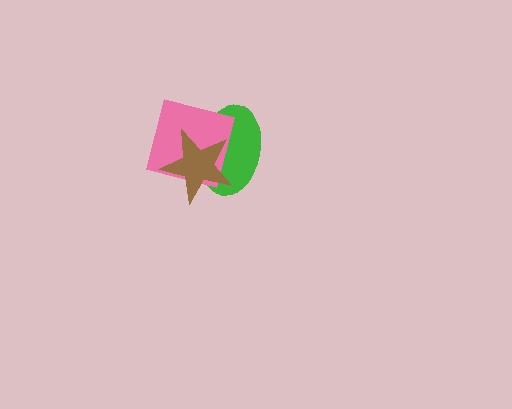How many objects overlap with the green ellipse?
2 objects overlap with the green ellipse.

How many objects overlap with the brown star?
2 objects overlap with the brown star.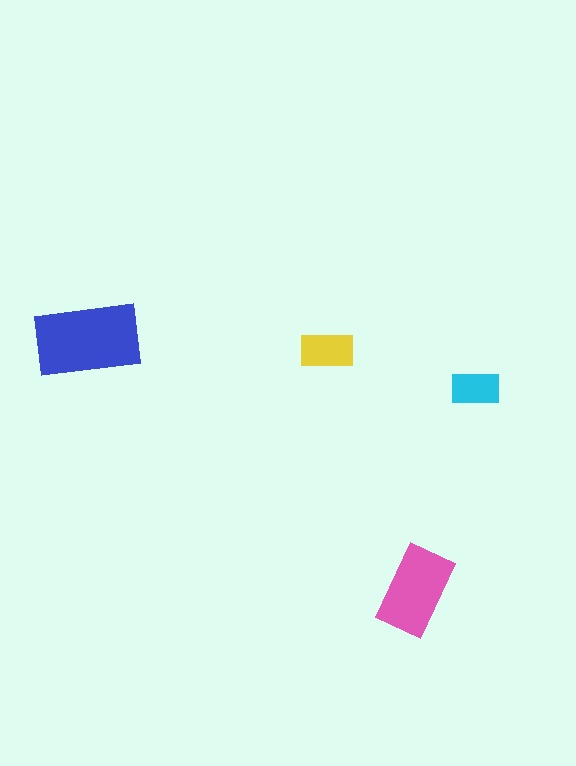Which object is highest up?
The blue rectangle is topmost.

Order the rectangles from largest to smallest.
the blue one, the pink one, the yellow one, the cyan one.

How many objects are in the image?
There are 4 objects in the image.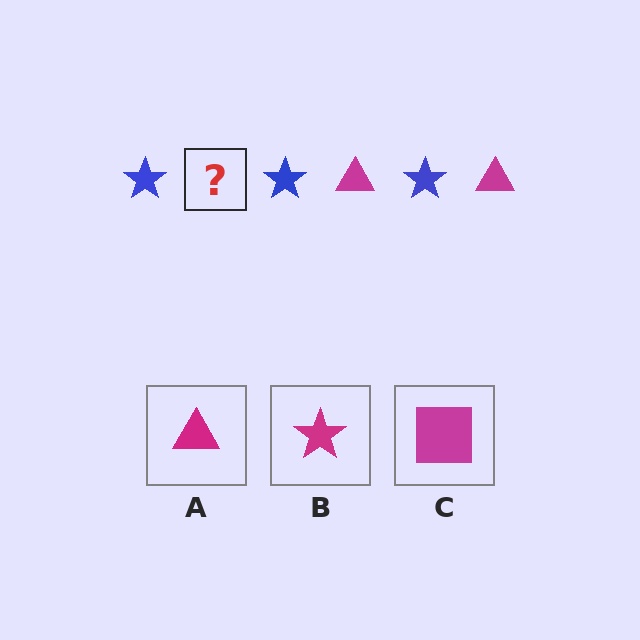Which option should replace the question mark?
Option A.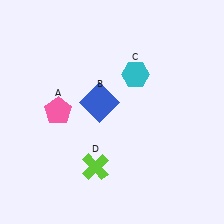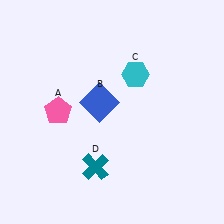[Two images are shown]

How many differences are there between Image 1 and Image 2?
There is 1 difference between the two images.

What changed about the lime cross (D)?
In Image 1, D is lime. In Image 2, it changed to teal.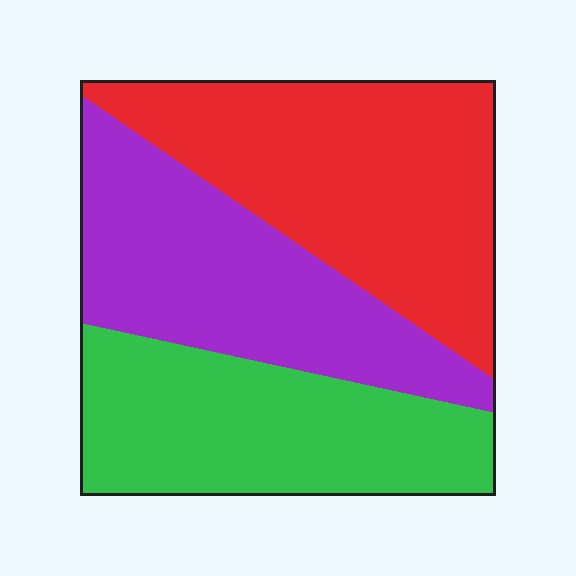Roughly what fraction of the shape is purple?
Purple takes up about one third (1/3) of the shape.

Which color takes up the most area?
Red, at roughly 40%.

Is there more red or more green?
Red.